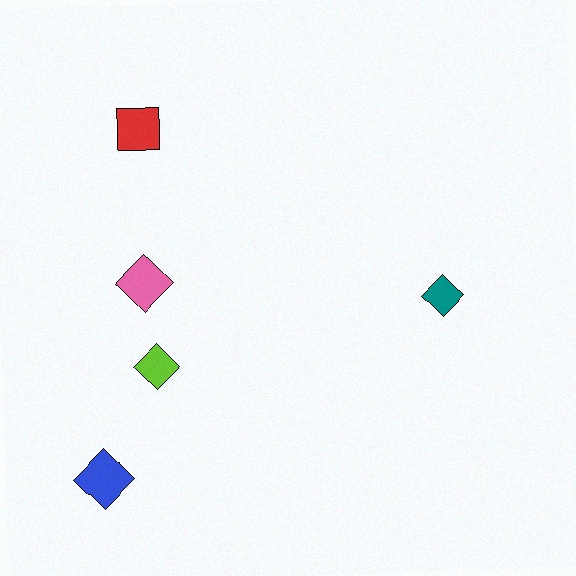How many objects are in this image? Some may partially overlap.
There are 5 objects.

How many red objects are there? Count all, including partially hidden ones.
There is 1 red object.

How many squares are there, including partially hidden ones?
There is 1 square.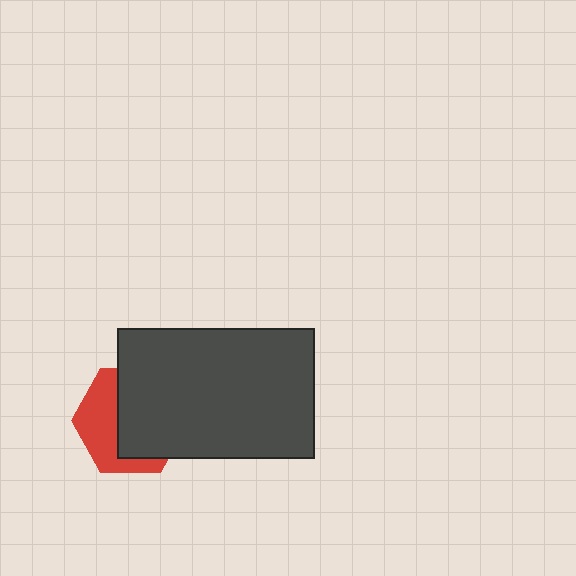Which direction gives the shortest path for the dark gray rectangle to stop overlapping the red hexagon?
Moving right gives the shortest separation.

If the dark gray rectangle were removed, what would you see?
You would see the complete red hexagon.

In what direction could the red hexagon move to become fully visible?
The red hexagon could move left. That would shift it out from behind the dark gray rectangle entirely.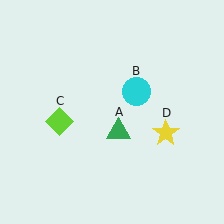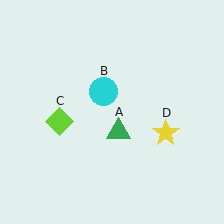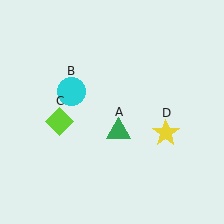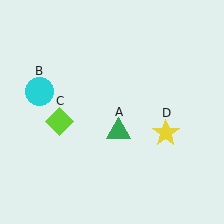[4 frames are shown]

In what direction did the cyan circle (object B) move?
The cyan circle (object B) moved left.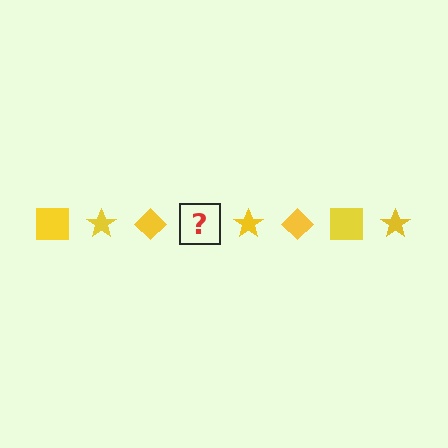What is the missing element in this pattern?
The missing element is a yellow square.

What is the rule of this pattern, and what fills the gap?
The rule is that the pattern cycles through square, star, diamond shapes in yellow. The gap should be filled with a yellow square.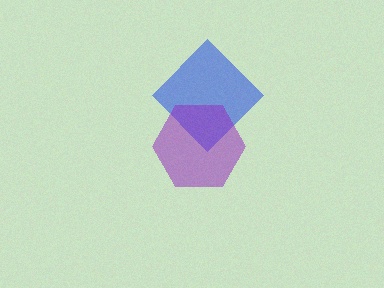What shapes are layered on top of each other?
The layered shapes are: a blue diamond, a purple hexagon.